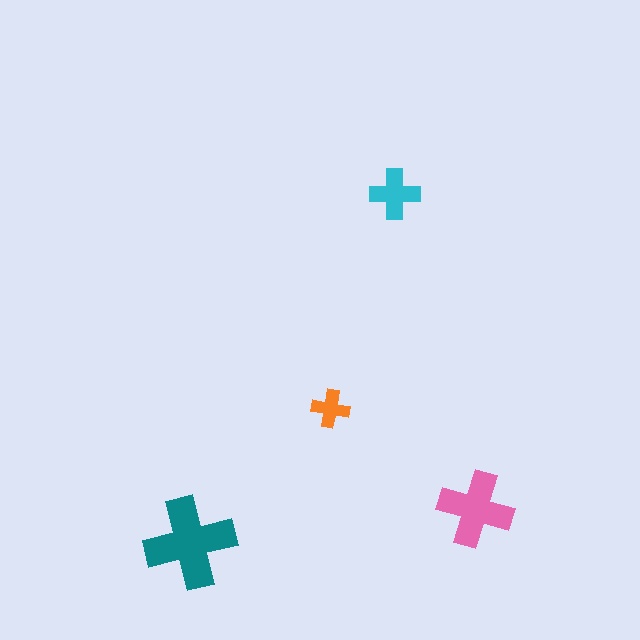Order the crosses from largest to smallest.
the teal one, the pink one, the cyan one, the orange one.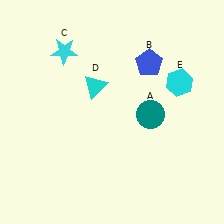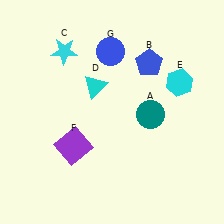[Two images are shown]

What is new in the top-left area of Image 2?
A blue circle (G) was added in the top-left area of Image 2.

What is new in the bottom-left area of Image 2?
A purple square (F) was added in the bottom-left area of Image 2.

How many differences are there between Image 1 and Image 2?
There are 2 differences between the two images.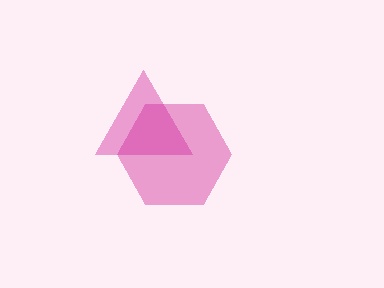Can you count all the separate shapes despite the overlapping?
Yes, there are 2 separate shapes.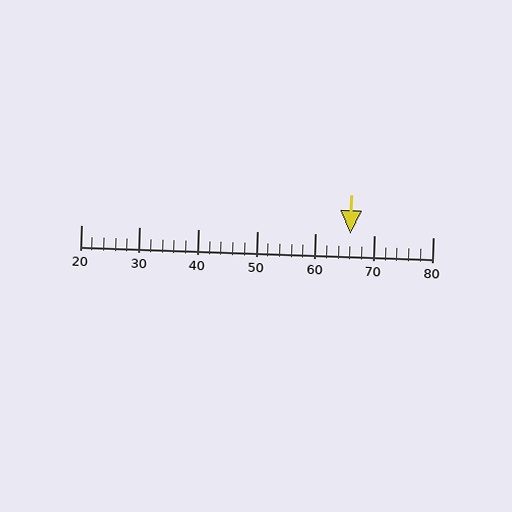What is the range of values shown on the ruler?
The ruler shows values from 20 to 80.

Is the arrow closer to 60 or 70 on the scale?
The arrow is closer to 70.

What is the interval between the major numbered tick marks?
The major tick marks are spaced 10 units apart.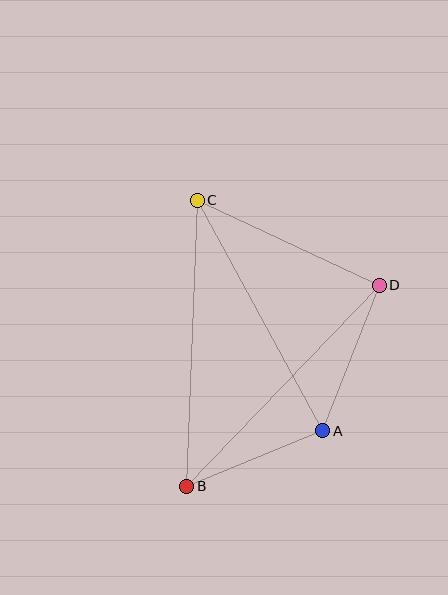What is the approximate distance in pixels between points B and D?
The distance between B and D is approximately 278 pixels.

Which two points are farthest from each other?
Points B and C are farthest from each other.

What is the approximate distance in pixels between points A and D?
The distance between A and D is approximately 156 pixels.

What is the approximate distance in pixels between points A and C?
The distance between A and C is approximately 262 pixels.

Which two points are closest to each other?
Points A and B are closest to each other.